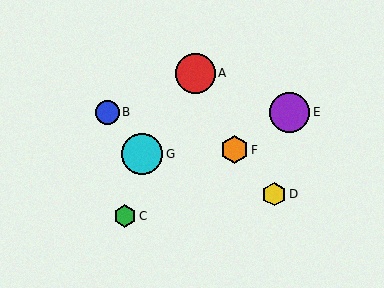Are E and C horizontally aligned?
No, E is at y≈112 and C is at y≈216.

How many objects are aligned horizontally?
2 objects (B, E) are aligned horizontally.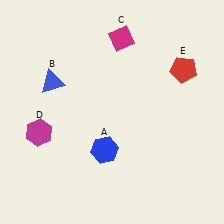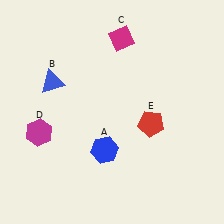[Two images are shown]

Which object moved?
The red pentagon (E) moved down.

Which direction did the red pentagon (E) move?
The red pentagon (E) moved down.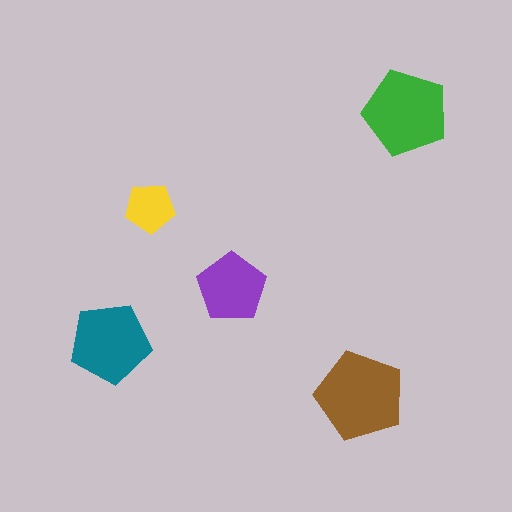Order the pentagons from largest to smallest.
the brown one, the green one, the teal one, the purple one, the yellow one.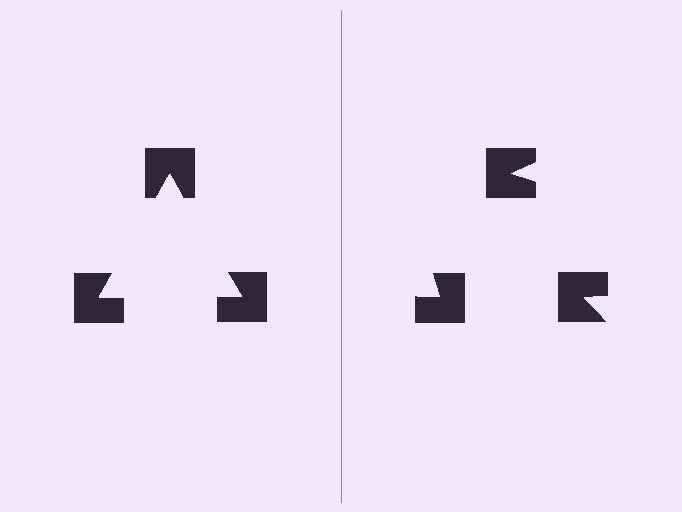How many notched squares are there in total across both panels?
6 — 3 on each side.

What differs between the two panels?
The notched squares are positioned identically on both sides; only the wedge orientations differ. On the left they align to a triangle; on the right they are misaligned.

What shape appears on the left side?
An illusory triangle.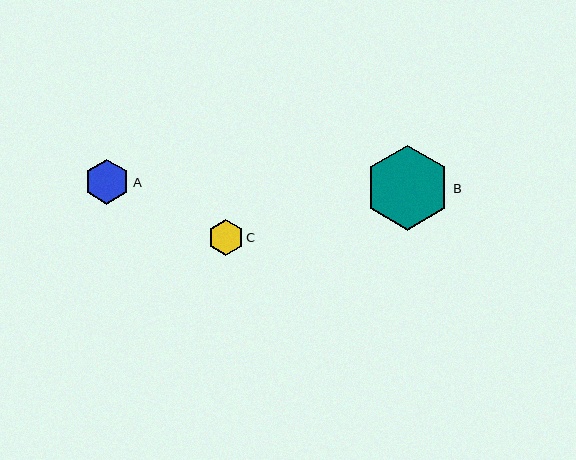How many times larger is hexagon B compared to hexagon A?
Hexagon B is approximately 1.9 times the size of hexagon A.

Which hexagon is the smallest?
Hexagon C is the smallest with a size of approximately 35 pixels.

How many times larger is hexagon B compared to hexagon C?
Hexagon B is approximately 2.4 times the size of hexagon C.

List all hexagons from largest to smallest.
From largest to smallest: B, A, C.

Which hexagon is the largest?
Hexagon B is the largest with a size of approximately 85 pixels.